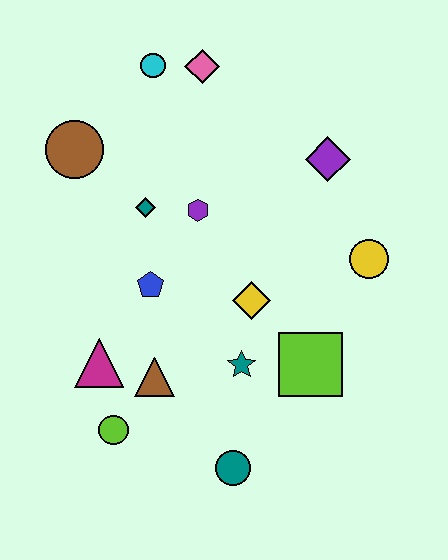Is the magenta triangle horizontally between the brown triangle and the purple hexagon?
No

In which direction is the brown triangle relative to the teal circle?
The brown triangle is above the teal circle.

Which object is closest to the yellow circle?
The purple diamond is closest to the yellow circle.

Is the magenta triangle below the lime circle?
No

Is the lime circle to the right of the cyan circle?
No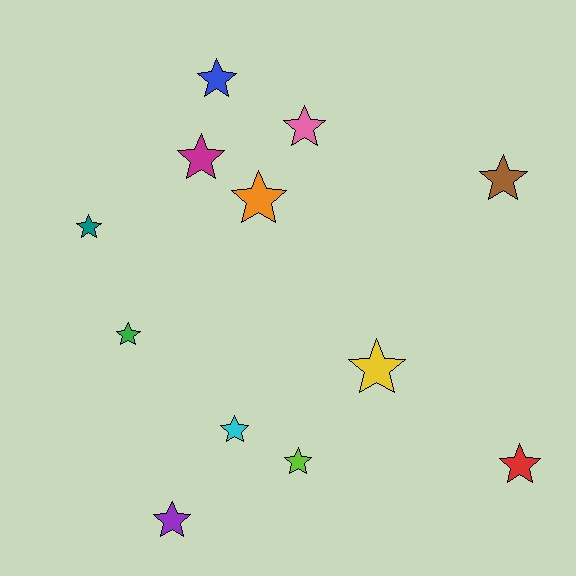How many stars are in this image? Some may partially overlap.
There are 12 stars.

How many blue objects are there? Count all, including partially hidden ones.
There is 1 blue object.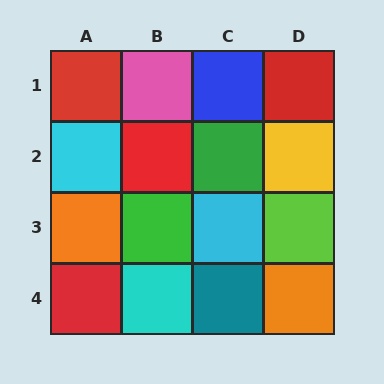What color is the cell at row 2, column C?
Green.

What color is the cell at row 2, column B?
Red.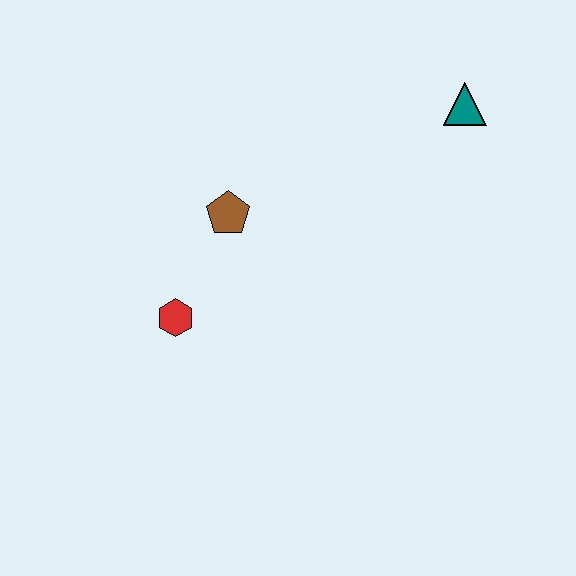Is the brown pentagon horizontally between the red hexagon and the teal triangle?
Yes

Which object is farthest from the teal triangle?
The red hexagon is farthest from the teal triangle.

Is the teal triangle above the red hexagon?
Yes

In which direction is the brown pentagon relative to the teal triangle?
The brown pentagon is to the left of the teal triangle.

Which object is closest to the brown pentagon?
The red hexagon is closest to the brown pentagon.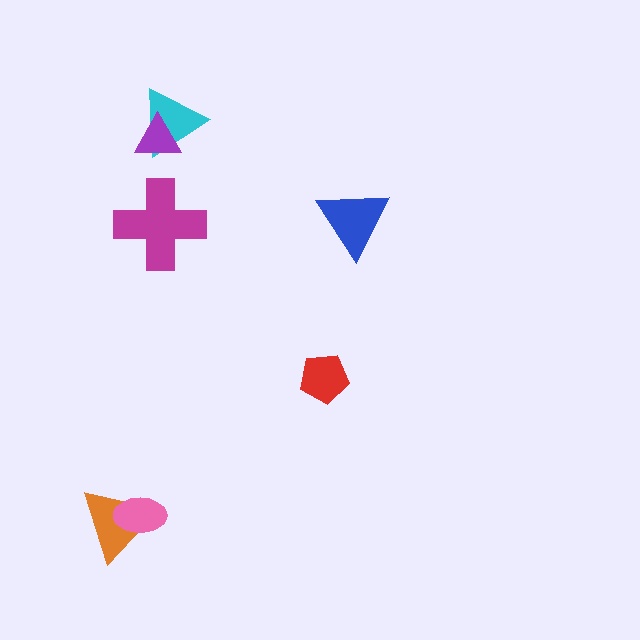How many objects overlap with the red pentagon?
0 objects overlap with the red pentagon.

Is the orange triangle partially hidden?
Yes, it is partially covered by another shape.